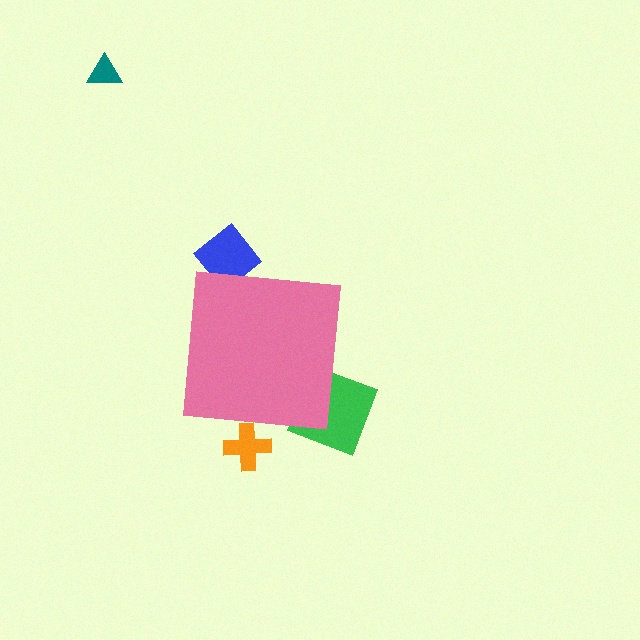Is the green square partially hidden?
Yes, the green square is partially hidden behind the pink square.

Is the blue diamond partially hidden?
Yes, the blue diamond is partially hidden behind the pink square.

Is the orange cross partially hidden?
Yes, the orange cross is partially hidden behind the pink square.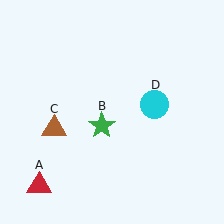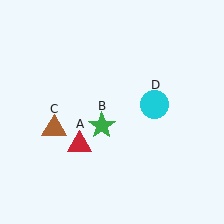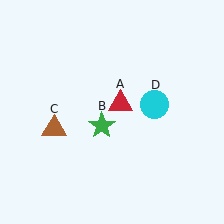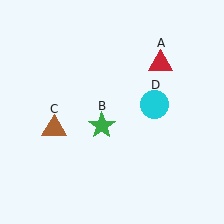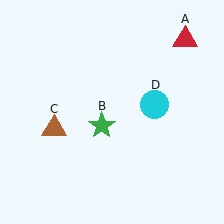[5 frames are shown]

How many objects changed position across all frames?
1 object changed position: red triangle (object A).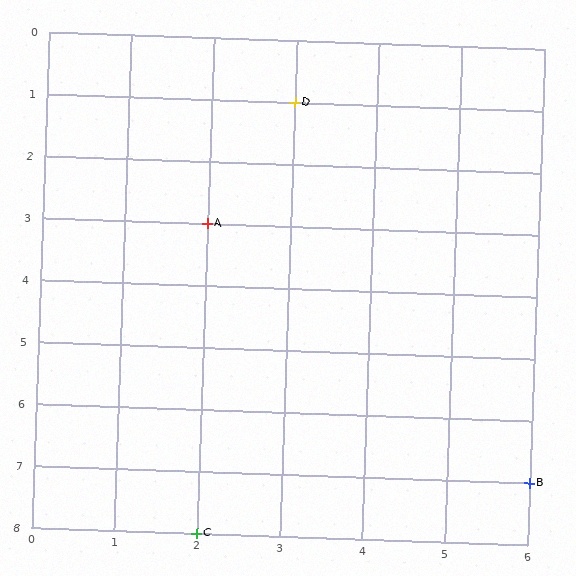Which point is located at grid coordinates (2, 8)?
Point C is at (2, 8).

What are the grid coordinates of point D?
Point D is at grid coordinates (3, 1).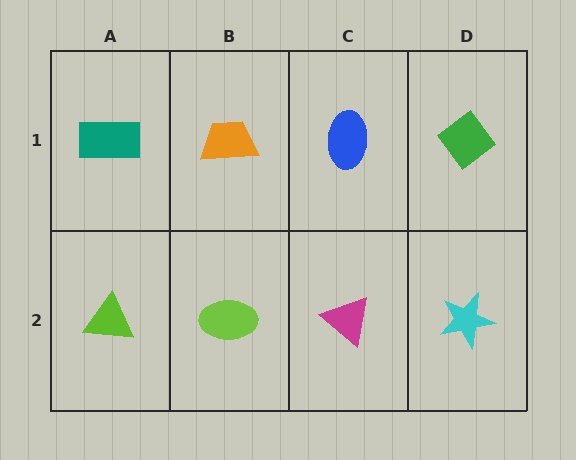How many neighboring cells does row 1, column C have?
3.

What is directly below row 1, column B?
A lime ellipse.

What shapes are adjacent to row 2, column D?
A green diamond (row 1, column D), a magenta triangle (row 2, column C).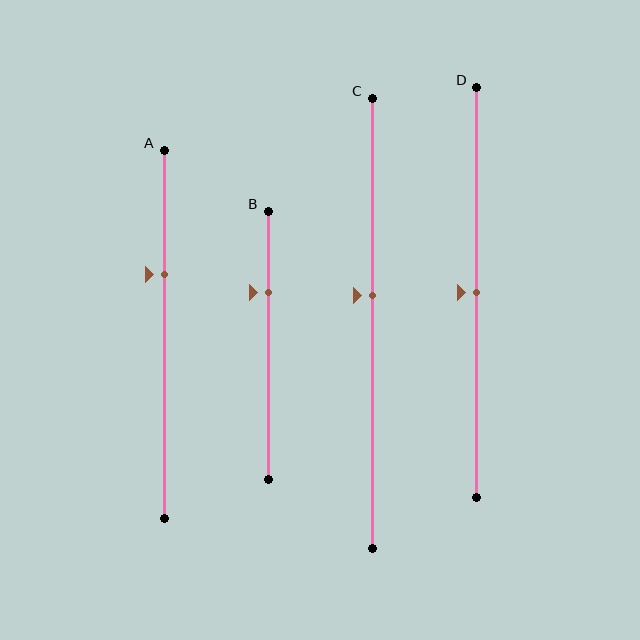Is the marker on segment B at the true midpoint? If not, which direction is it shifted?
No, the marker on segment B is shifted upward by about 20% of the segment length.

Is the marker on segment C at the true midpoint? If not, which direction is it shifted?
No, the marker on segment C is shifted upward by about 6% of the segment length.